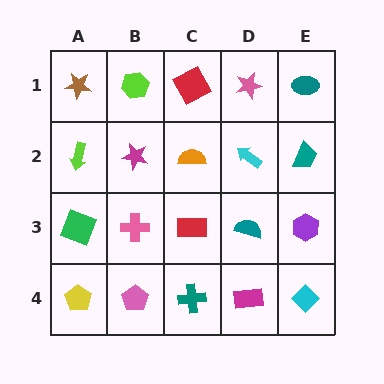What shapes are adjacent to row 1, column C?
An orange semicircle (row 2, column C), a lime hexagon (row 1, column B), a pink star (row 1, column D).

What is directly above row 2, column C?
A red square.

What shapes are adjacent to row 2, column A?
A brown star (row 1, column A), a green square (row 3, column A), a magenta star (row 2, column B).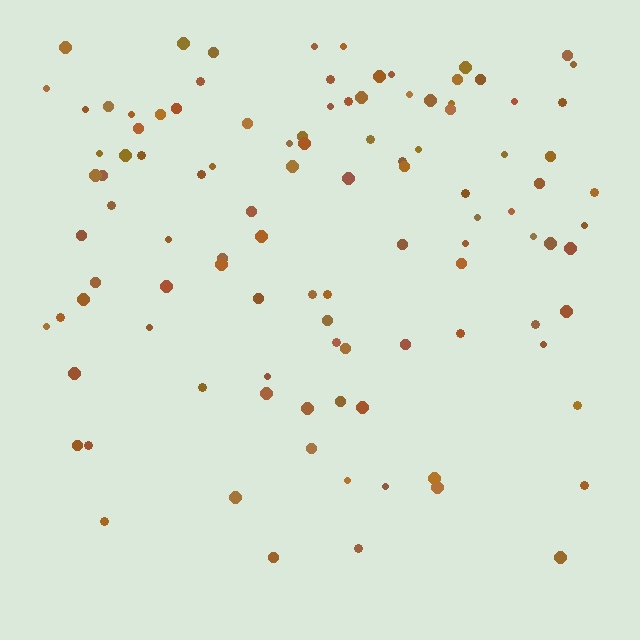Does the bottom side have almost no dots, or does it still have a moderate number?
Still a moderate number, just noticeably fewer than the top.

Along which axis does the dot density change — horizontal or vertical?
Vertical.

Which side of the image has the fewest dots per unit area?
The bottom.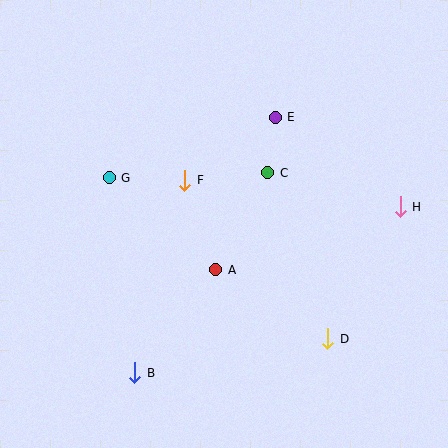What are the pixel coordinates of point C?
Point C is at (268, 173).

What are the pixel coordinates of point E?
Point E is at (275, 117).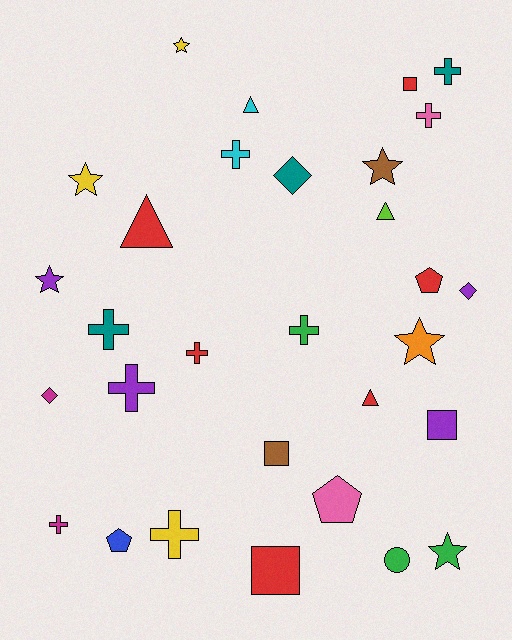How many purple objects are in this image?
There are 4 purple objects.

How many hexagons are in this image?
There are no hexagons.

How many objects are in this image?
There are 30 objects.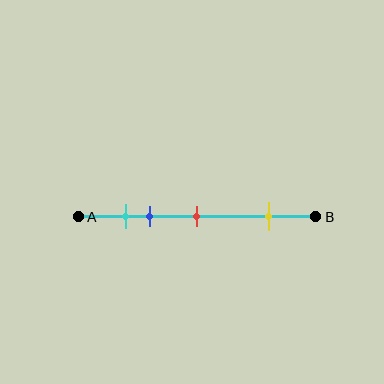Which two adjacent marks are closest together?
The cyan and blue marks are the closest adjacent pair.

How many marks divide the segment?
There are 4 marks dividing the segment.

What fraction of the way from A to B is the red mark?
The red mark is approximately 50% (0.5) of the way from A to B.